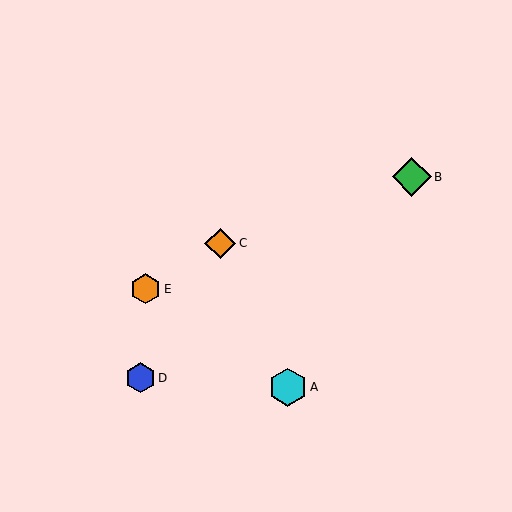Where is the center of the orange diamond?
The center of the orange diamond is at (220, 243).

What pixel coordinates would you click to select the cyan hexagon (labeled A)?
Click at (288, 387) to select the cyan hexagon A.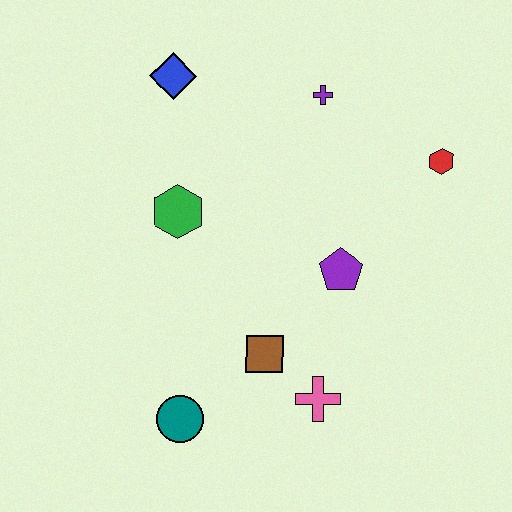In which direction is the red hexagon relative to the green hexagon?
The red hexagon is to the right of the green hexagon.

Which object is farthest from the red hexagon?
The teal circle is farthest from the red hexagon.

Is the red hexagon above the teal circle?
Yes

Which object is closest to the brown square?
The pink cross is closest to the brown square.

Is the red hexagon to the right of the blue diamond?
Yes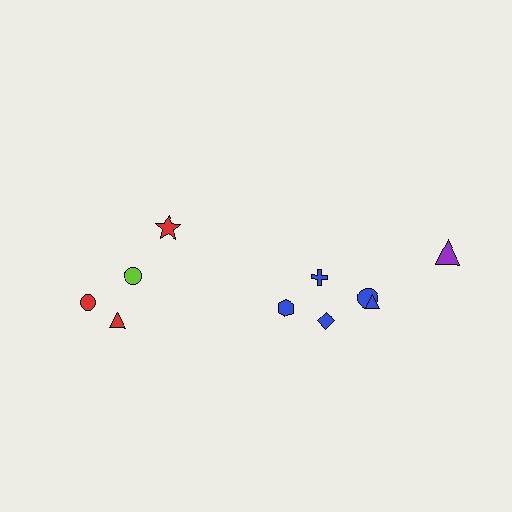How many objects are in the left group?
There are 4 objects.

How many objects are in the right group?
There are 6 objects.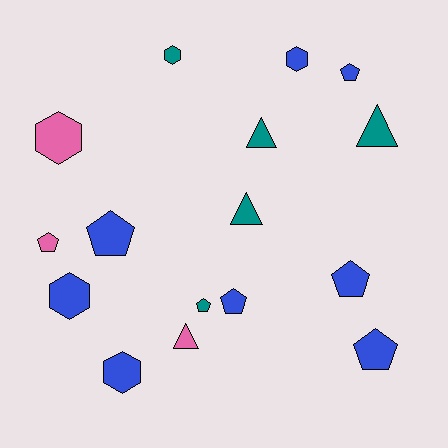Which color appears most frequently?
Blue, with 8 objects.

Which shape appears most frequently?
Pentagon, with 7 objects.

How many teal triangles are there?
There are 3 teal triangles.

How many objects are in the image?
There are 16 objects.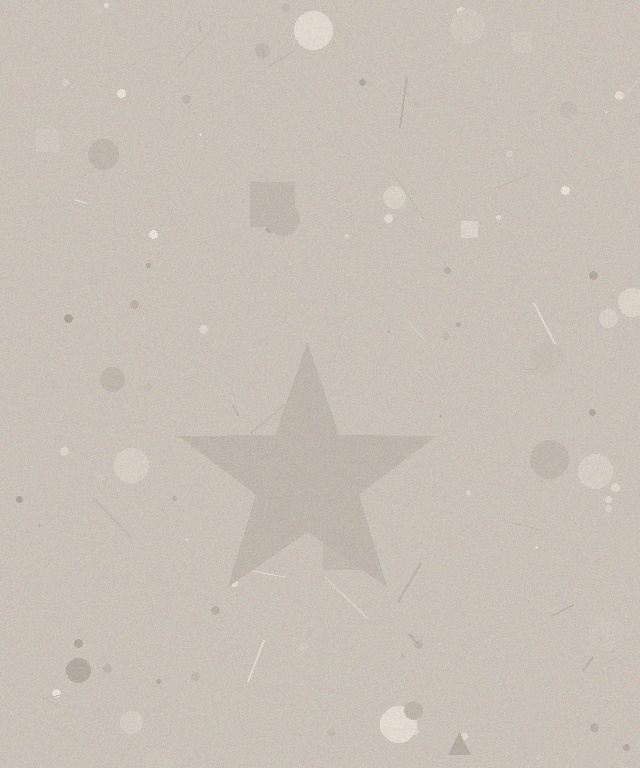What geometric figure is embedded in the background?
A star is embedded in the background.